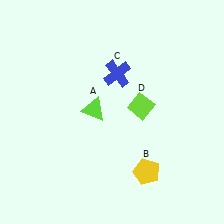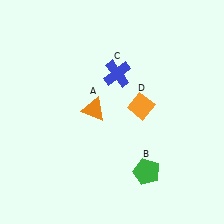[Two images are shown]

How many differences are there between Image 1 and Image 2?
There are 3 differences between the two images.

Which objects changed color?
A changed from lime to orange. B changed from yellow to green. D changed from lime to orange.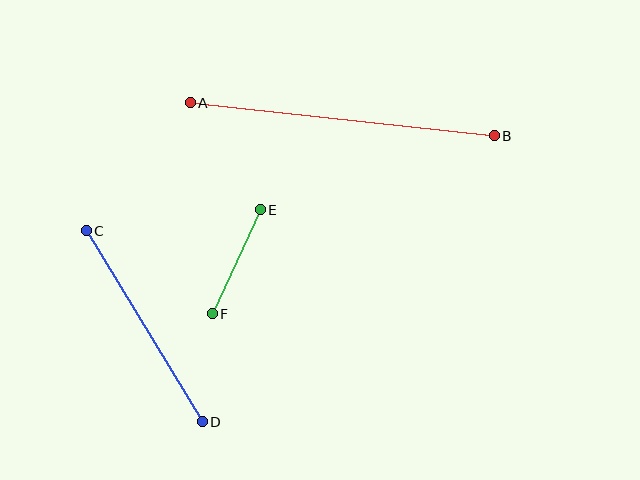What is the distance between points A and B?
The distance is approximately 306 pixels.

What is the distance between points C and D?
The distance is approximately 223 pixels.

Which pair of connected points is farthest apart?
Points A and B are farthest apart.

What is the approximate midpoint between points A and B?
The midpoint is at approximately (342, 119) pixels.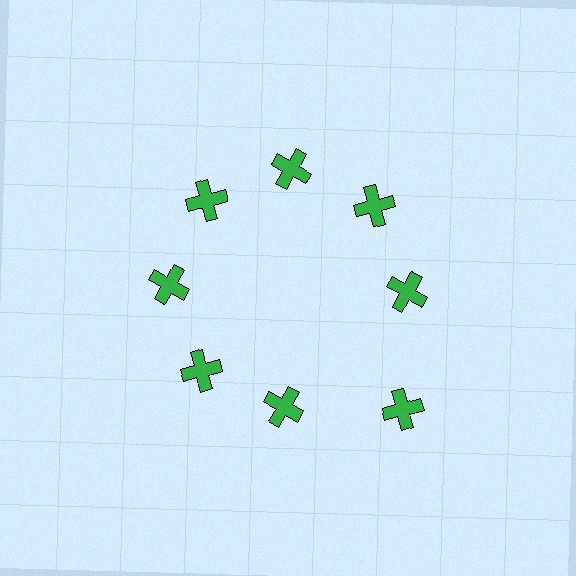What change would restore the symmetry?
The symmetry would be restored by moving it inward, back onto the ring so that all 8 crosses sit at equal angles and equal distance from the center.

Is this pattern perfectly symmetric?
No. The 8 green crosses are arranged in a ring, but one element near the 4 o'clock position is pushed outward from the center, breaking the 8-fold rotational symmetry.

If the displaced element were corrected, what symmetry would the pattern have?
It would have 8-fold rotational symmetry — the pattern would map onto itself every 45 degrees.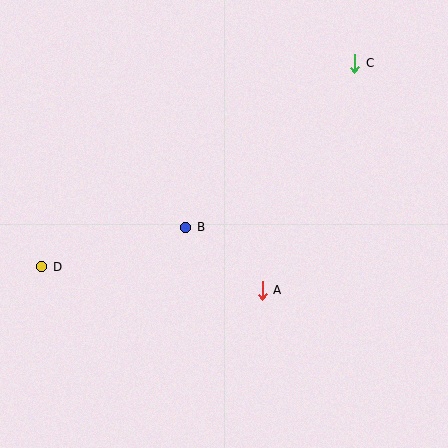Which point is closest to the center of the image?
Point B at (186, 227) is closest to the center.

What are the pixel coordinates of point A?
Point A is at (262, 290).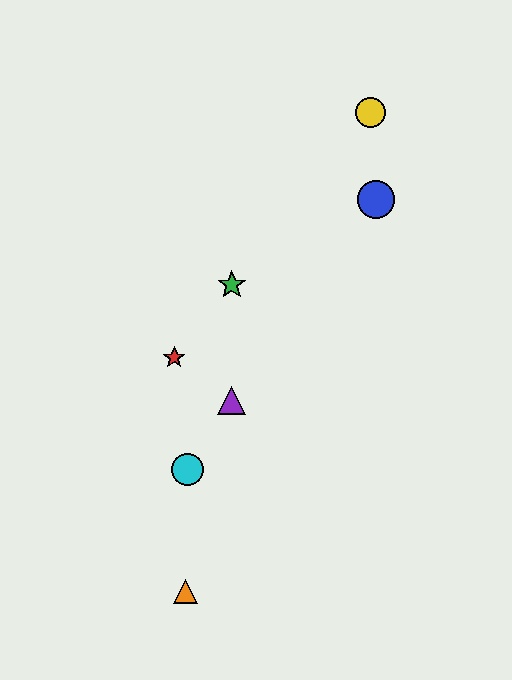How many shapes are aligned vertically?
2 shapes (the green star, the purple triangle) are aligned vertically.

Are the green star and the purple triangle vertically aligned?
Yes, both are at x≈232.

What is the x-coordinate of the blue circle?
The blue circle is at x≈376.